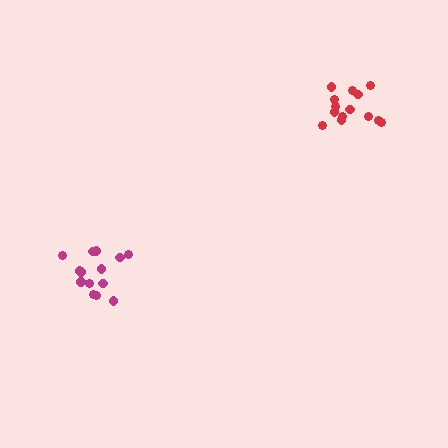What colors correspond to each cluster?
The clusters are colored: magenta, red.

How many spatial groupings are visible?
There are 2 spatial groupings.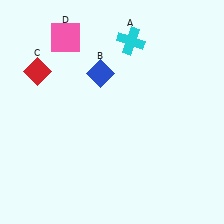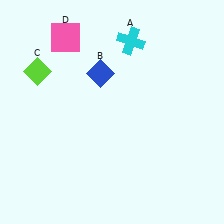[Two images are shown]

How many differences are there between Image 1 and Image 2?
There is 1 difference between the two images.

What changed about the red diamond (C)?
In Image 1, C is red. In Image 2, it changed to lime.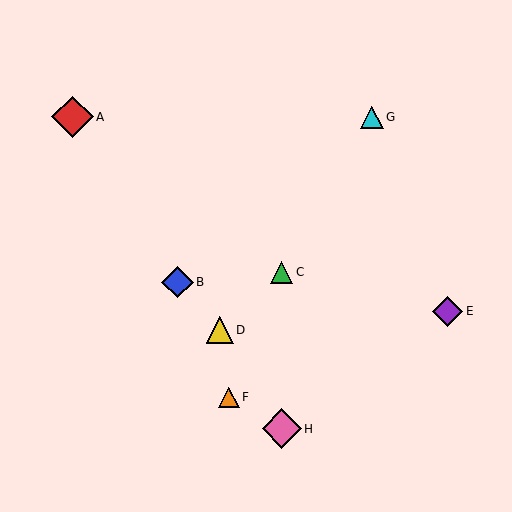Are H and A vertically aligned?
No, H is at x≈282 and A is at x≈73.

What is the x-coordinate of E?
Object E is at x≈447.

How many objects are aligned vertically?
2 objects (C, H) are aligned vertically.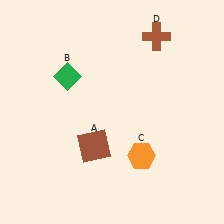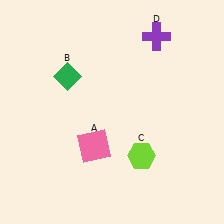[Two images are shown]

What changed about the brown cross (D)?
In Image 1, D is brown. In Image 2, it changed to purple.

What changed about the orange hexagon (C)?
In Image 1, C is orange. In Image 2, it changed to lime.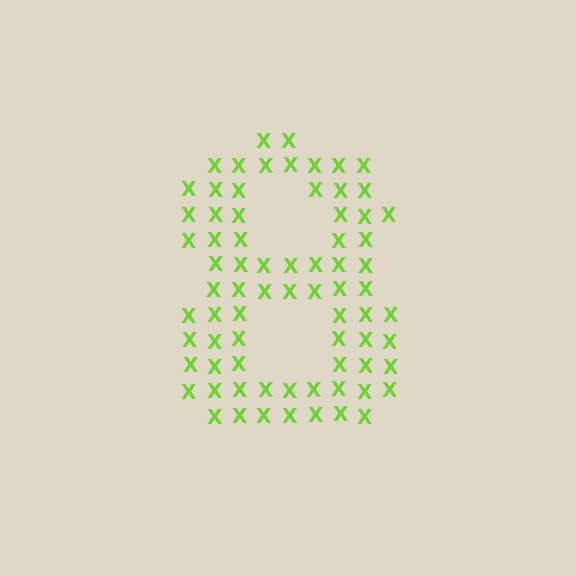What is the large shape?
The large shape is the digit 8.